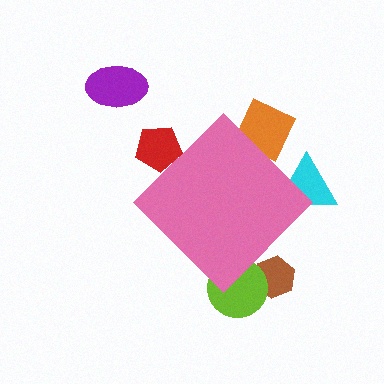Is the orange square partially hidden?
Yes, the orange square is partially hidden behind the pink diamond.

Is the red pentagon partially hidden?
Yes, the red pentagon is partially hidden behind the pink diamond.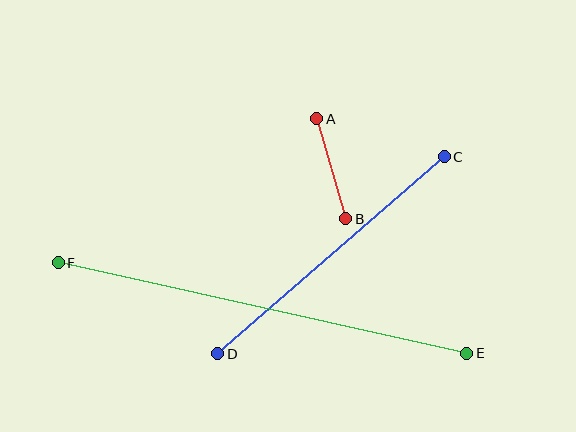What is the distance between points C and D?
The distance is approximately 300 pixels.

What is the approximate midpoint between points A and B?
The midpoint is at approximately (331, 169) pixels.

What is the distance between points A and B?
The distance is approximately 104 pixels.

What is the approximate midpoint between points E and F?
The midpoint is at approximately (262, 308) pixels.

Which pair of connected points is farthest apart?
Points E and F are farthest apart.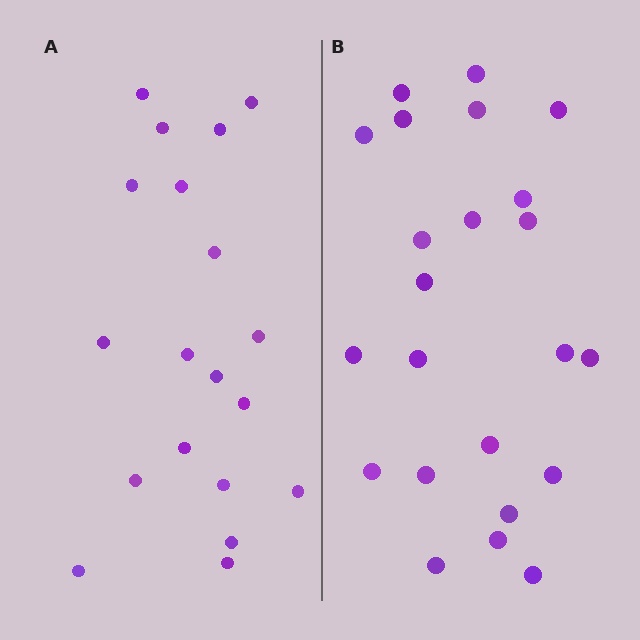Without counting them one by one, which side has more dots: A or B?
Region B (the right region) has more dots.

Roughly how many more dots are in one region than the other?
Region B has about 4 more dots than region A.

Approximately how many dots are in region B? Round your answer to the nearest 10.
About 20 dots. (The exact count is 23, which rounds to 20.)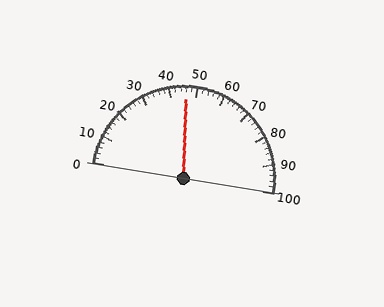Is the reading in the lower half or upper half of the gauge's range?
The reading is in the lower half of the range (0 to 100).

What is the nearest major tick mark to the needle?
The nearest major tick mark is 50.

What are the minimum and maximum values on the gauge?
The gauge ranges from 0 to 100.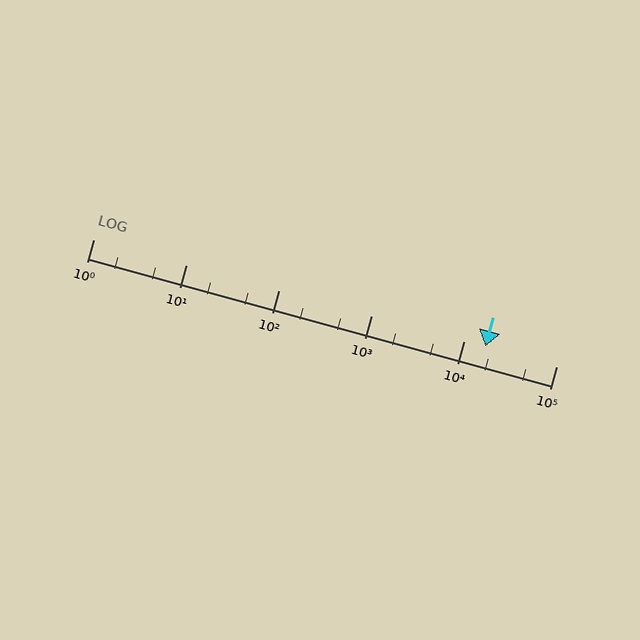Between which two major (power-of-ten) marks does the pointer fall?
The pointer is between 10000 and 100000.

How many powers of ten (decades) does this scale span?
The scale spans 5 decades, from 1 to 100000.